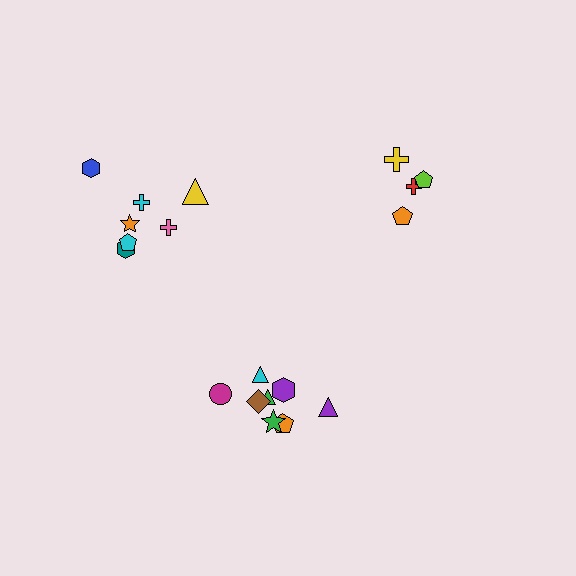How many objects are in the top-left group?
There are 7 objects.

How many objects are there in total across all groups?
There are 19 objects.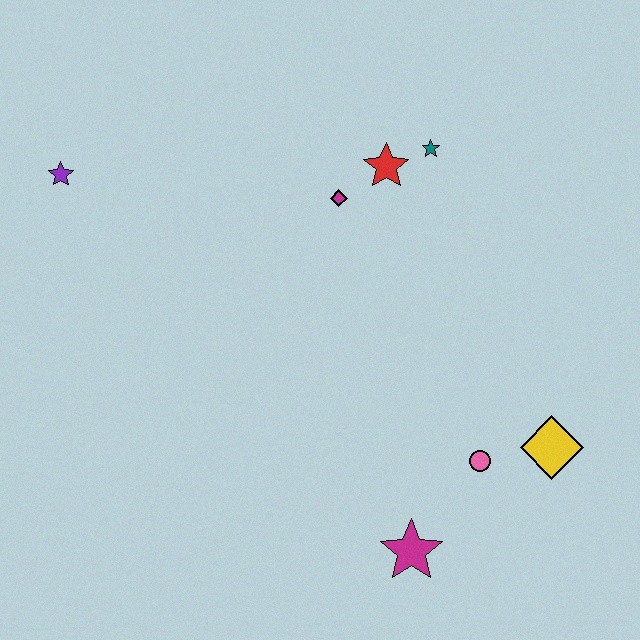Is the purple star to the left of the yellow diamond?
Yes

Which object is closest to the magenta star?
The pink circle is closest to the magenta star.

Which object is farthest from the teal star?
The magenta star is farthest from the teal star.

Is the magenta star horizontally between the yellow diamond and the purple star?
Yes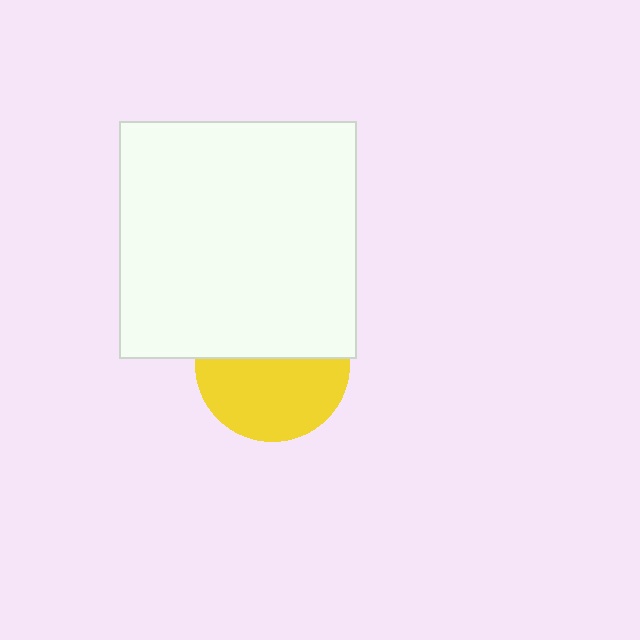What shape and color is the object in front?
The object in front is a white square.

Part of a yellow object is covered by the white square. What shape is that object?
It is a circle.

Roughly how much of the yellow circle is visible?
About half of it is visible (roughly 54%).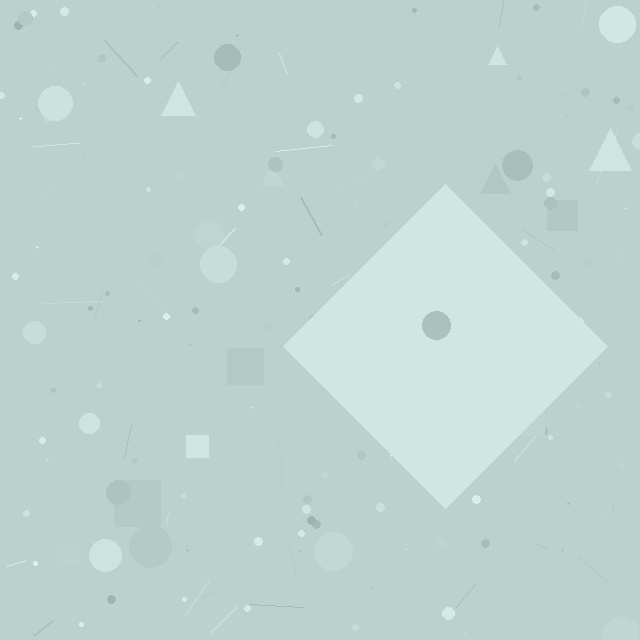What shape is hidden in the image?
A diamond is hidden in the image.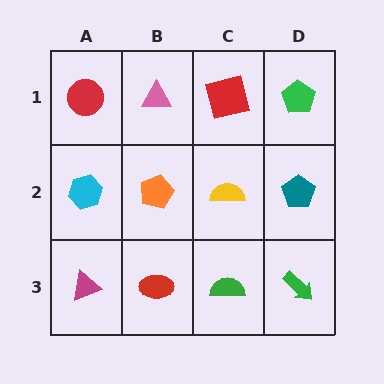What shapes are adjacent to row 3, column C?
A yellow semicircle (row 2, column C), a red ellipse (row 3, column B), a green arrow (row 3, column D).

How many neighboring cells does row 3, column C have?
3.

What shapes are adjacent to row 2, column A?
A red circle (row 1, column A), a magenta triangle (row 3, column A), an orange pentagon (row 2, column B).